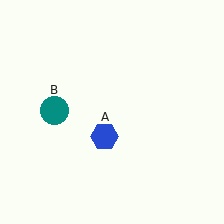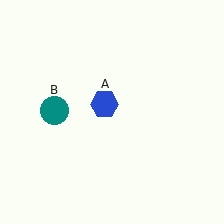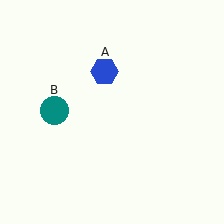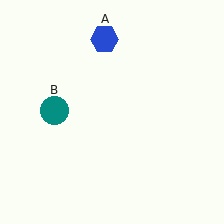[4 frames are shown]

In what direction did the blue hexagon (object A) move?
The blue hexagon (object A) moved up.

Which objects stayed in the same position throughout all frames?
Teal circle (object B) remained stationary.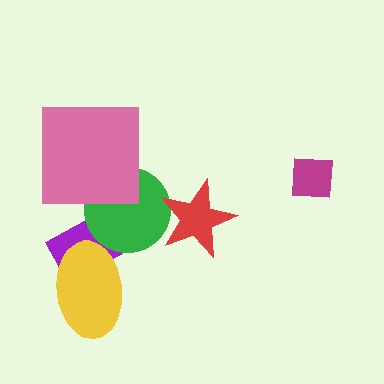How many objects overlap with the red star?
1 object overlaps with the red star.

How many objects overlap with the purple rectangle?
2 objects overlap with the purple rectangle.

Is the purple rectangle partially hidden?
Yes, it is partially covered by another shape.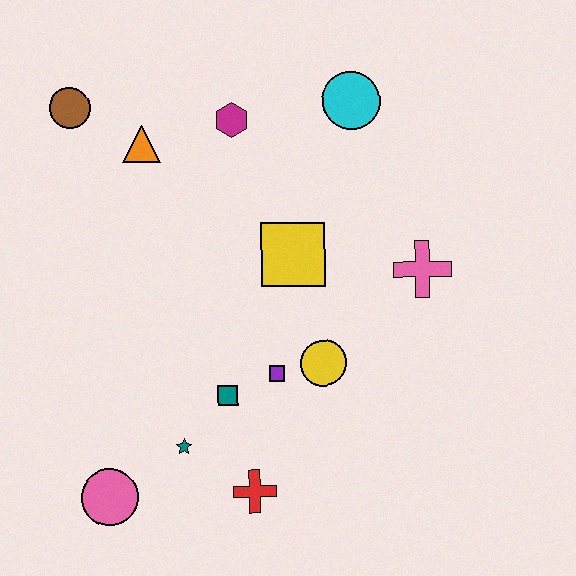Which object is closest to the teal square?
The purple square is closest to the teal square.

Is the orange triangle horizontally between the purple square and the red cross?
No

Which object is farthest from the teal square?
The brown circle is farthest from the teal square.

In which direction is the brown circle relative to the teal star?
The brown circle is above the teal star.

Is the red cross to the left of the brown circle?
No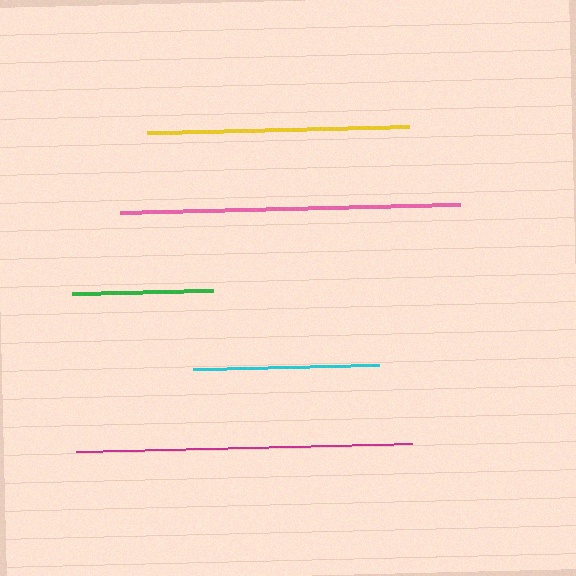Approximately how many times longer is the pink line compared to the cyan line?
The pink line is approximately 1.8 times the length of the cyan line.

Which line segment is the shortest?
The green line is the shortest at approximately 141 pixels.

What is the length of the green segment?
The green segment is approximately 141 pixels long.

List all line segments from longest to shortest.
From longest to shortest: pink, magenta, yellow, cyan, green.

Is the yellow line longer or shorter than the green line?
The yellow line is longer than the green line.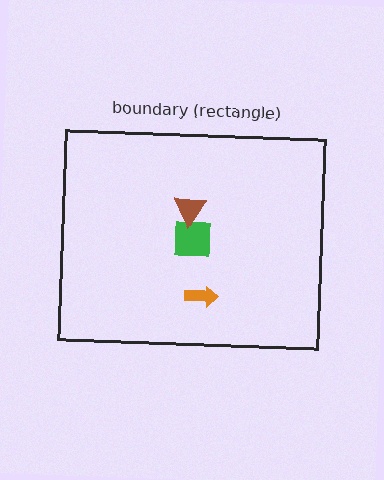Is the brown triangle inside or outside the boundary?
Inside.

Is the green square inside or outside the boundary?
Inside.